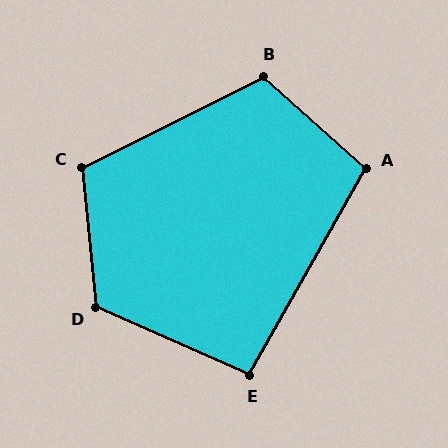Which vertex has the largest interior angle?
D, at approximately 119 degrees.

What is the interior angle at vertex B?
Approximately 111 degrees (obtuse).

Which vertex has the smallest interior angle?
E, at approximately 96 degrees.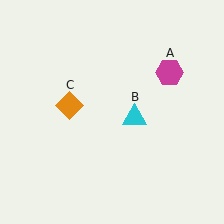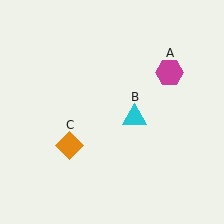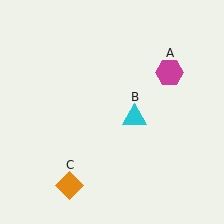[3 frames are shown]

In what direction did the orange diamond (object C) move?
The orange diamond (object C) moved down.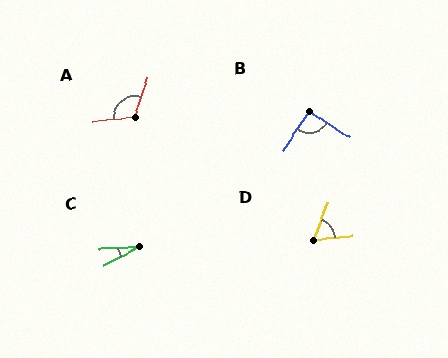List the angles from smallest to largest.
C (25°), D (62°), B (90°), A (115°).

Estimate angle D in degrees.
Approximately 62 degrees.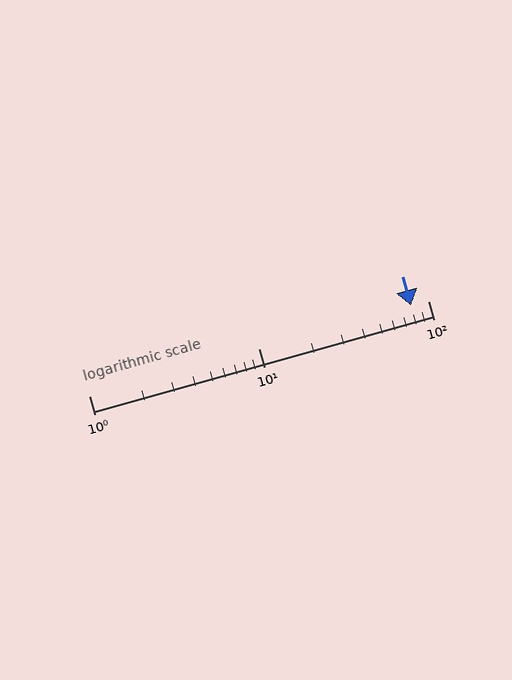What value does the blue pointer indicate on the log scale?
The pointer indicates approximately 80.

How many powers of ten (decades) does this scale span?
The scale spans 2 decades, from 1 to 100.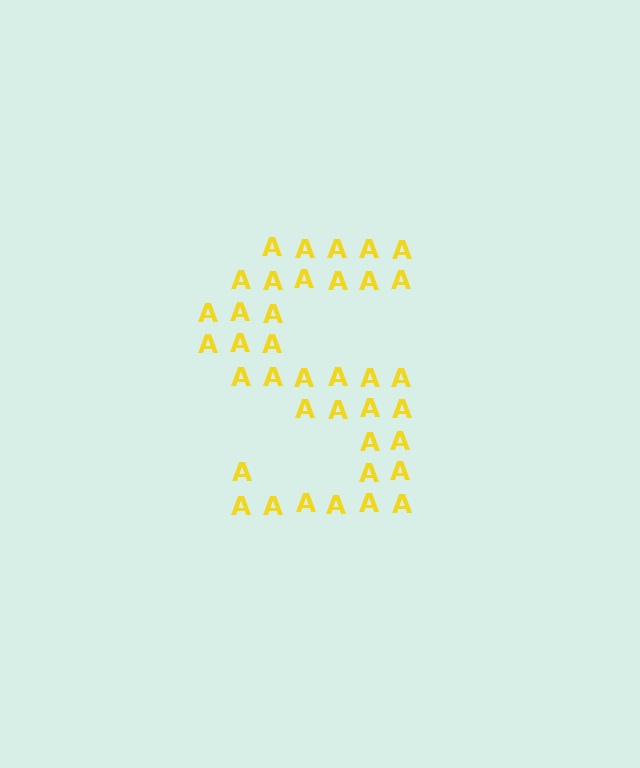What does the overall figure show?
The overall figure shows the letter S.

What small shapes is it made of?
It is made of small letter A's.